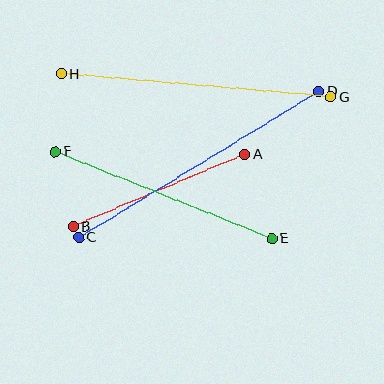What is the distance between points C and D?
The distance is approximately 281 pixels.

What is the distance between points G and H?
The distance is approximately 270 pixels.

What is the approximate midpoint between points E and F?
The midpoint is at approximately (164, 195) pixels.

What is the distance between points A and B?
The distance is approximately 186 pixels.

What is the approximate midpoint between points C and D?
The midpoint is at approximately (199, 164) pixels.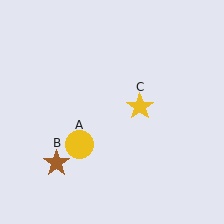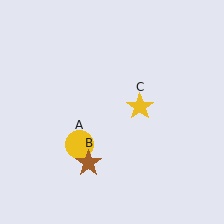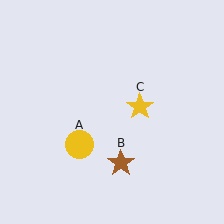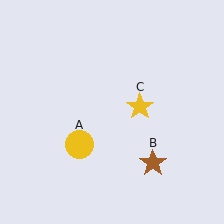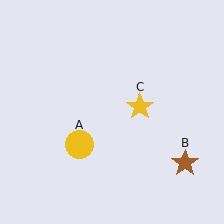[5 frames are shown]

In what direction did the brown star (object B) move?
The brown star (object B) moved right.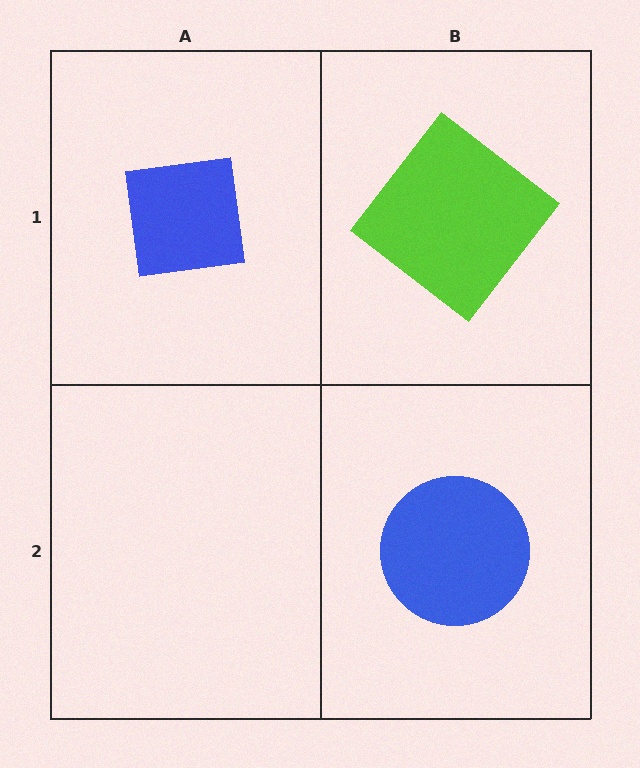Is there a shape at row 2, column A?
No, that cell is empty.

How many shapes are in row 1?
2 shapes.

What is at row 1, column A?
A blue square.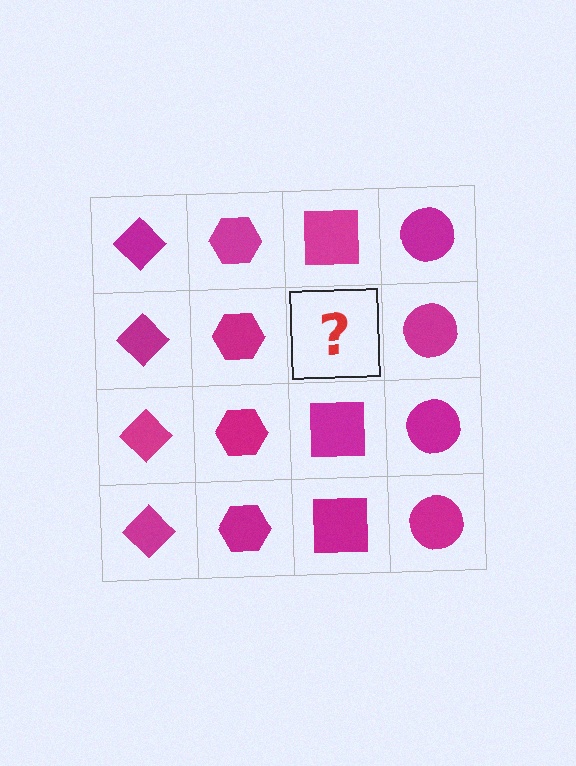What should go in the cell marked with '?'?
The missing cell should contain a magenta square.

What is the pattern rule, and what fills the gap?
The rule is that each column has a consistent shape. The gap should be filled with a magenta square.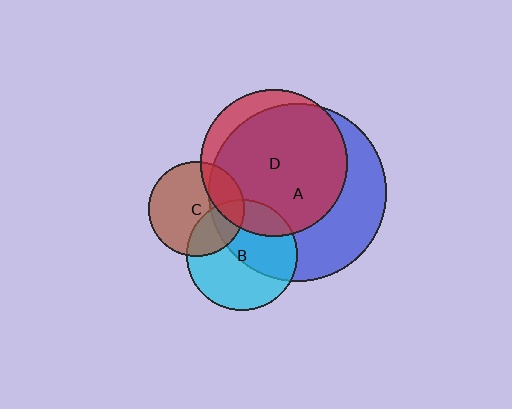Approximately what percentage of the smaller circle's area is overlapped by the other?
Approximately 30%.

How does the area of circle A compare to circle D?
Approximately 1.5 times.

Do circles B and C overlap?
Yes.